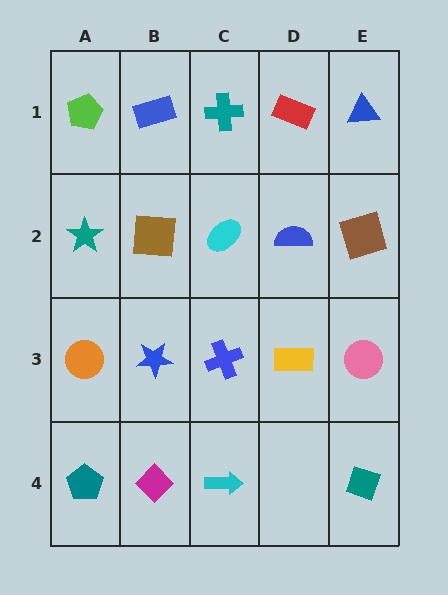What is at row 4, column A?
A teal pentagon.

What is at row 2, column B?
A brown square.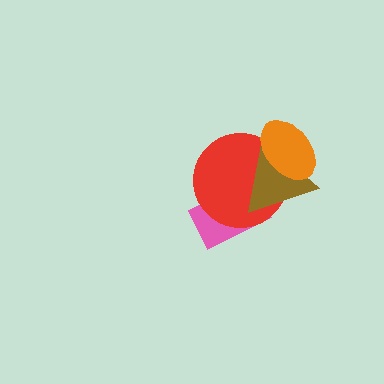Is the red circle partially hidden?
Yes, it is partially covered by another shape.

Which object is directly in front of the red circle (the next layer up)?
The brown triangle is directly in front of the red circle.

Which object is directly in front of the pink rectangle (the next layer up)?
The red circle is directly in front of the pink rectangle.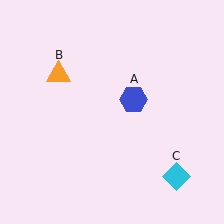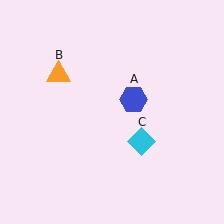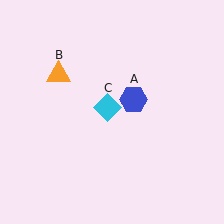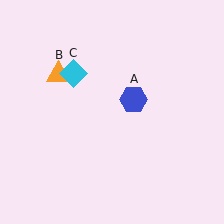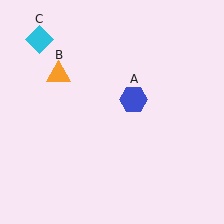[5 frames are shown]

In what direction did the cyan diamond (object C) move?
The cyan diamond (object C) moved up and to the left.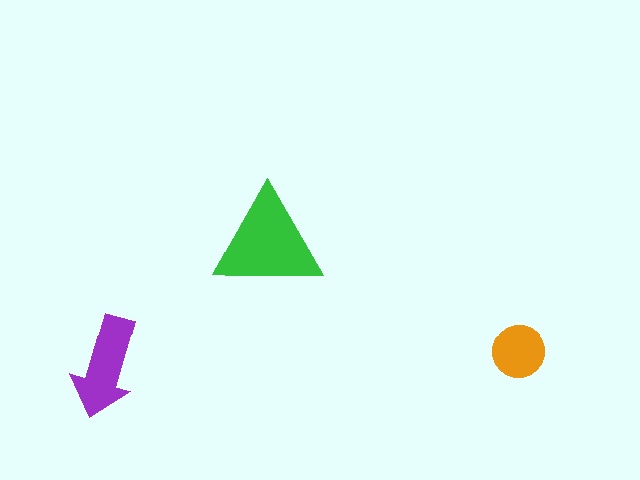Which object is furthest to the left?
The purple arrow is leftmost.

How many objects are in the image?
There are 3 objects in the image.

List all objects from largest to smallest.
The green triangle, the purple arrow, the orange circle.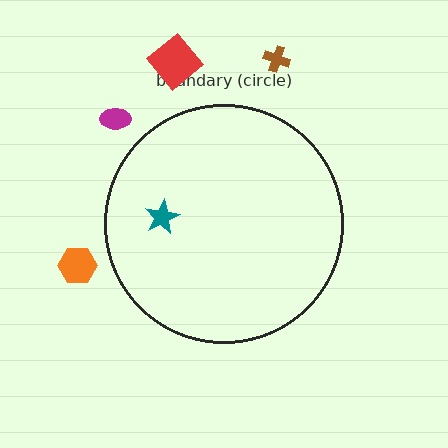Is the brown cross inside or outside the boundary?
Outside.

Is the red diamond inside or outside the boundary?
Outside.